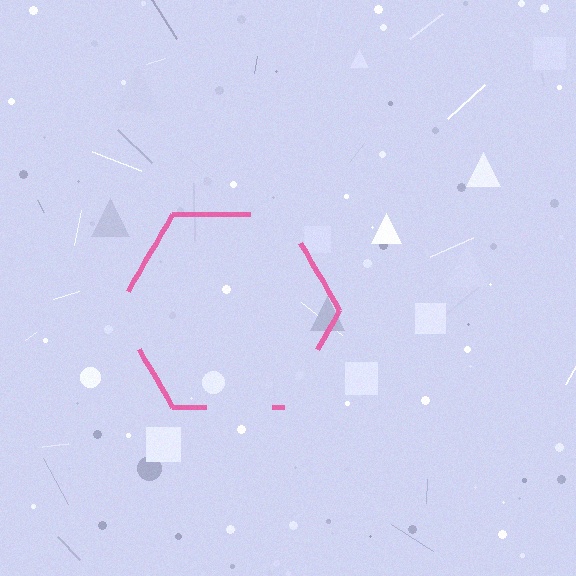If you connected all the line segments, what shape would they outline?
They would outline a hexagon.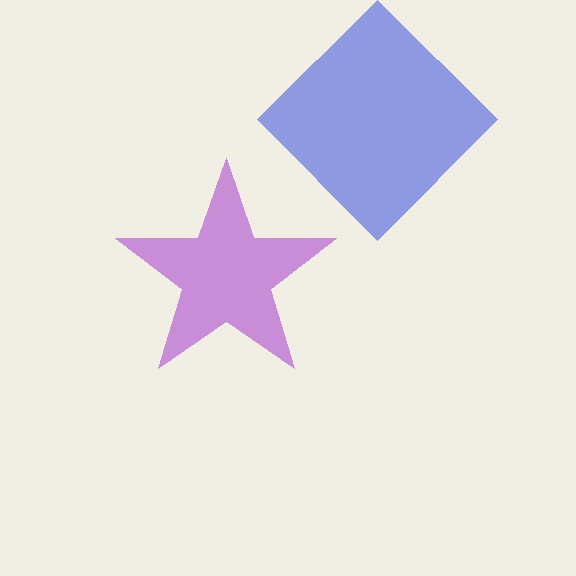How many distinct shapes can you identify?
There are 2 distinct shapes: a blue diamond, a purple star.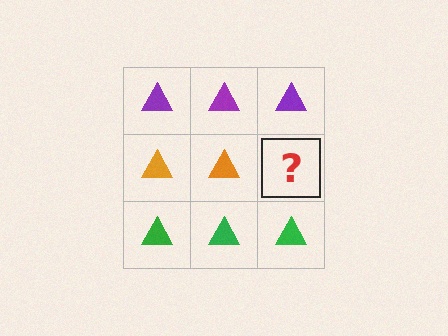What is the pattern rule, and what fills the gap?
The rule is that each row has a consistent color. The gap should be filled with an orange triangle.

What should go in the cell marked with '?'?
The missing cell should contain an orange triangle.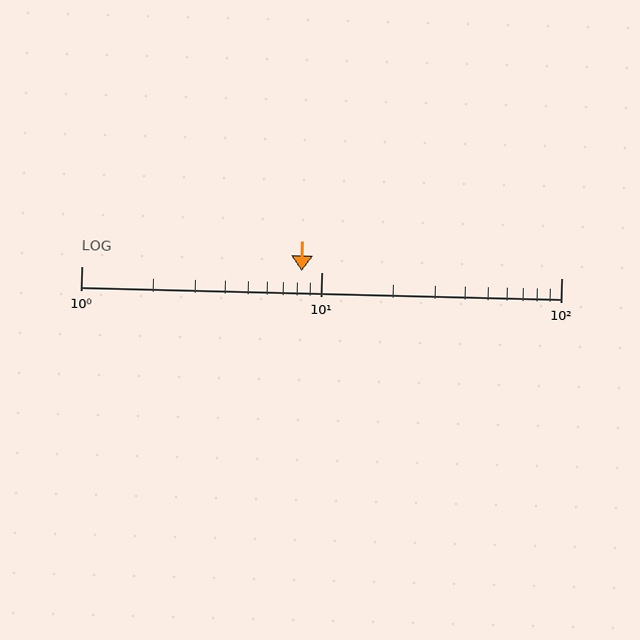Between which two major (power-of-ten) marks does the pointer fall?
The pointer is between 1 and 10.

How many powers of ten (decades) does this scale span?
The scale spans 2 decades, from 1 to 100.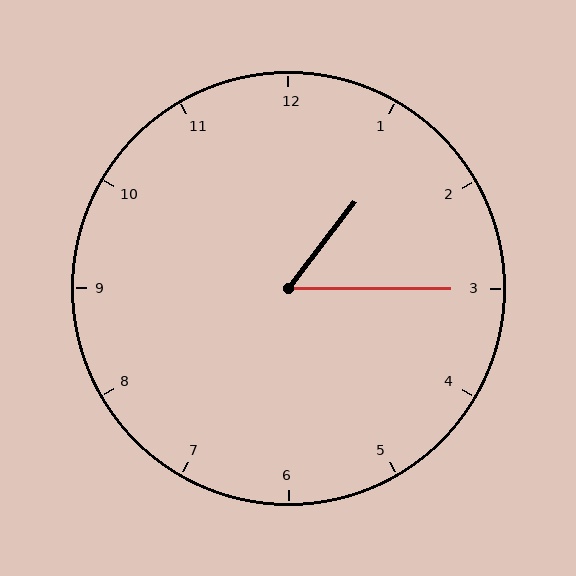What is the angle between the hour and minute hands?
Approximately 52 degrees.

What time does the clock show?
1:15.